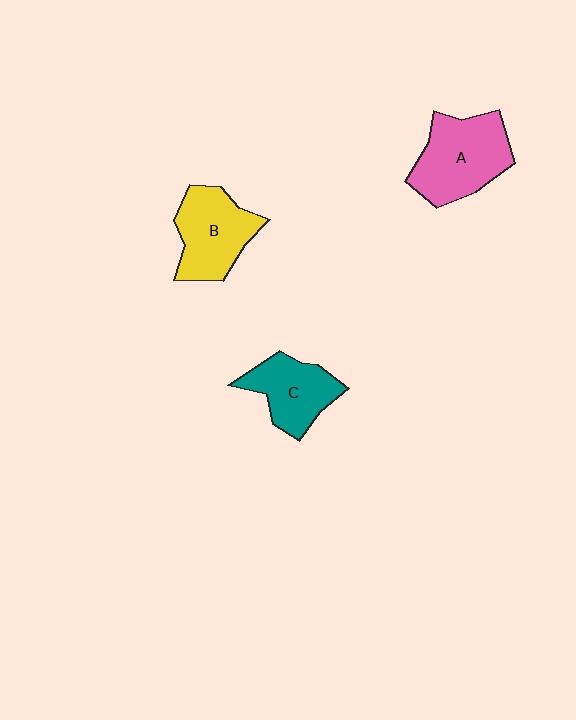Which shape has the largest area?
Shape A (pink).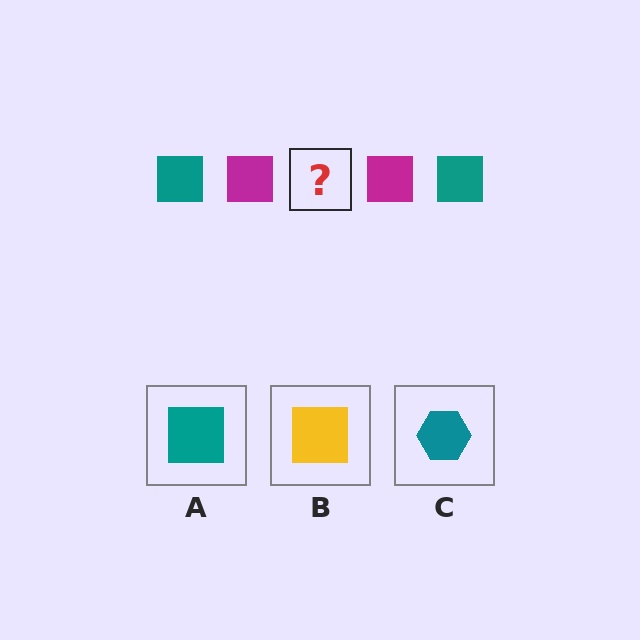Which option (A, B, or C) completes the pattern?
A.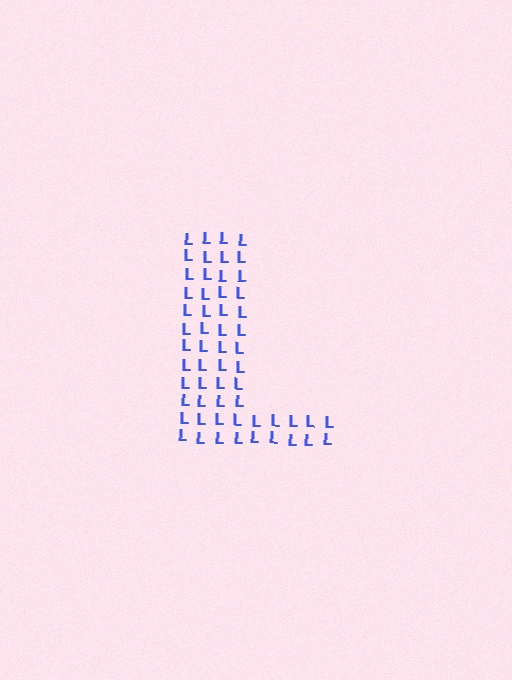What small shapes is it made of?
It is made of small letter L's.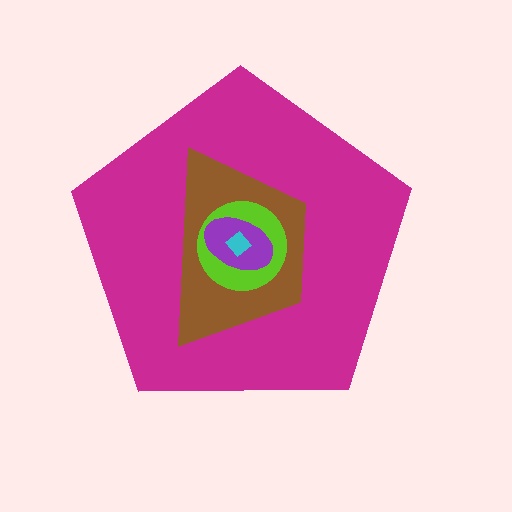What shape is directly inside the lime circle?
The purple ellipse.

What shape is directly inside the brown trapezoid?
The lime circle.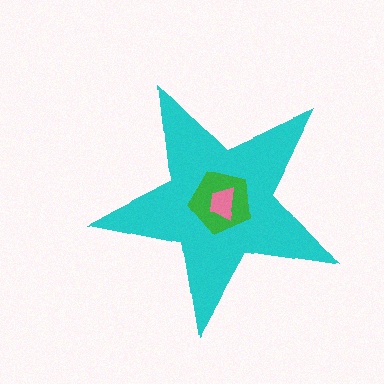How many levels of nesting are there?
3.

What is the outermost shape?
The cyan star.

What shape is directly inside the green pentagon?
The pink trapezoid.